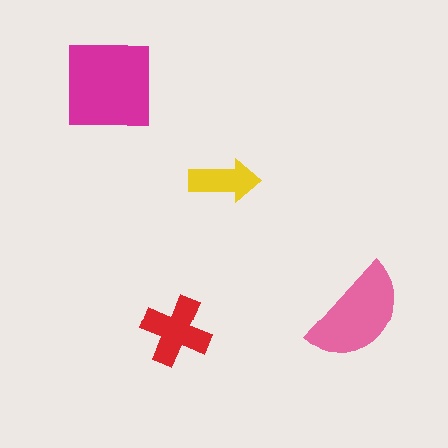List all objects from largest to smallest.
The magenta square, the pink semicircle, the red cross, the yellow arrow.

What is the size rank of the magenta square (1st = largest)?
1st.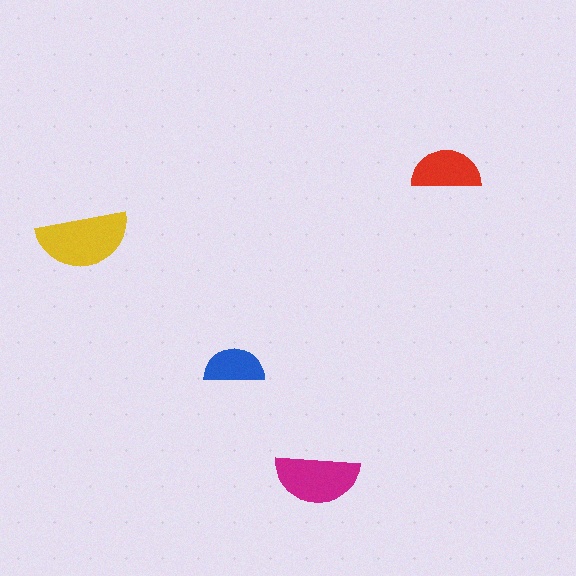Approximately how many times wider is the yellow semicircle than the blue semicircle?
About 1.5 times wider.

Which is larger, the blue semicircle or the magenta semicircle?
The magenta one.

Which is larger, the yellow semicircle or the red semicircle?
The yellow one.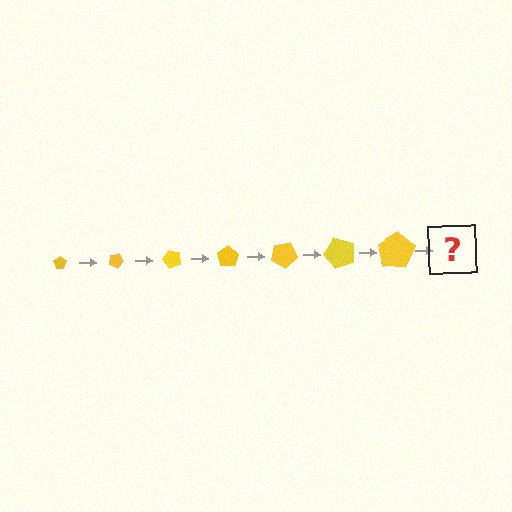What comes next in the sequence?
The next element should be a pentagon, larger than the previous one and rotated 175 degrees from the start.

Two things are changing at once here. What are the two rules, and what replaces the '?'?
The two rules are that the pentagon grows larger each step and it rotates 25 degrees each step. The '?' should be a pentagon, larger than the previous one and rotated 175 degrees from the start.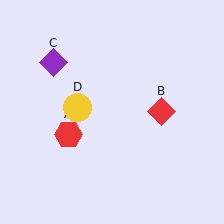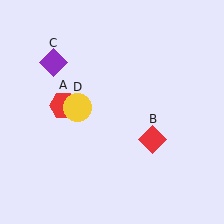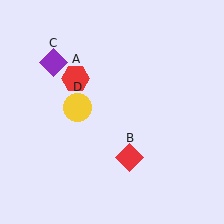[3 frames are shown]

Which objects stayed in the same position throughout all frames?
Purple diamond (object C) and yellow circle (object D) remained stationary.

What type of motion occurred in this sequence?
The red hexagon (object A), red diamond (object B) rotated clockwise around the center of the scene.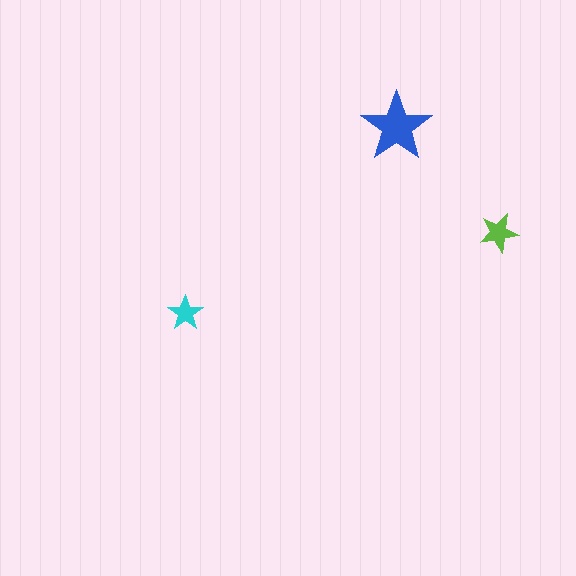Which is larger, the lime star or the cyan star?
The lime one.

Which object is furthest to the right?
The lime star is rightmost.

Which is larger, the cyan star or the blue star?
The blue one.